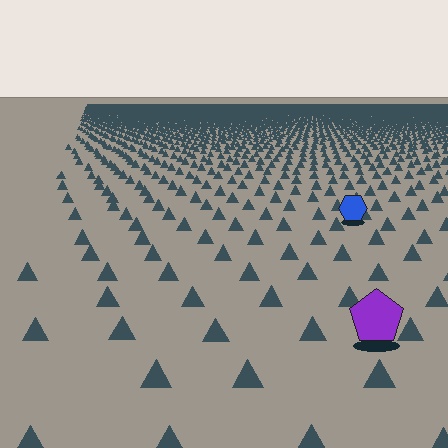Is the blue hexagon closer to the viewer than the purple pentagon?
No. The purple pentagon is closer — you can tell from the texture gradient: the ground texture is coarser near it.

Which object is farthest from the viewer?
The blue hexagon is farthest from the viewer. It appears smaller and the ground texture around it is denser.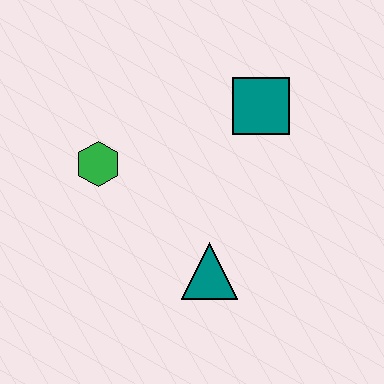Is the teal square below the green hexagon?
No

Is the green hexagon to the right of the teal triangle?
No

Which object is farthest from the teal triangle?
The teal square is farthest from the teal triangle.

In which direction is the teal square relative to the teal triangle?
The teal square is above the teal triangle.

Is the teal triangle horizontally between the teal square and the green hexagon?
Yes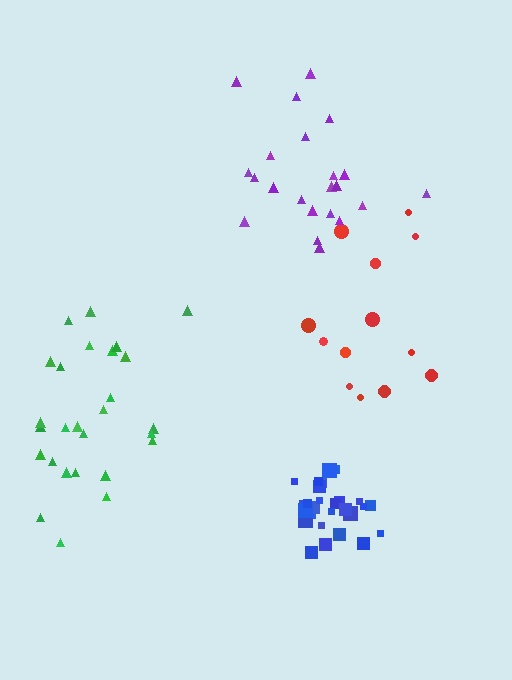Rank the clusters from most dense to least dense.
blue, purple, green, red.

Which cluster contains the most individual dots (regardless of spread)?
Blue (28).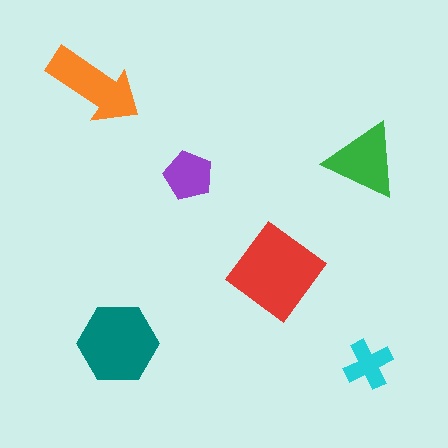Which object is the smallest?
The cyan cross.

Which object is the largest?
The red diamond.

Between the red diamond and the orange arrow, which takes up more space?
The red diamond.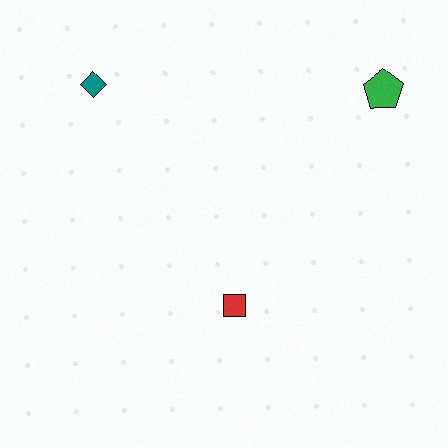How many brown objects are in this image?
There are no brown objects.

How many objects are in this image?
There are 3 objects.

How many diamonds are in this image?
There is 1 diamond.